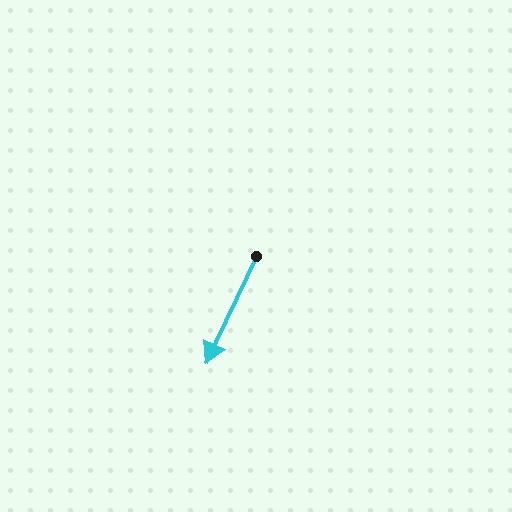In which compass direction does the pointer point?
Southwest.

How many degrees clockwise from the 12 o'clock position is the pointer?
Approximately 205 degrees.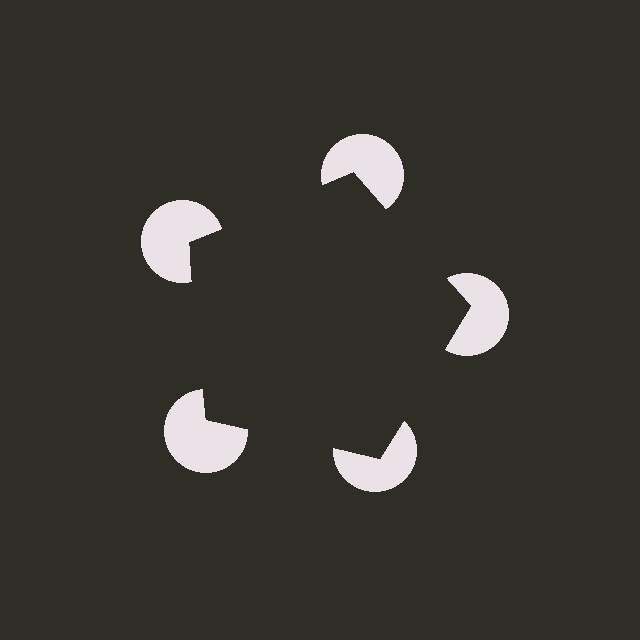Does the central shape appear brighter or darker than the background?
It typically appears slightly darker than the background, even though no actual brightness change is drawn.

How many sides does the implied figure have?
5 sides.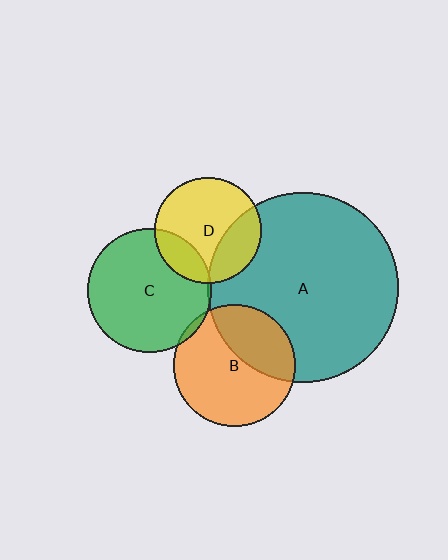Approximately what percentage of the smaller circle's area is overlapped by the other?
Approximately 5%.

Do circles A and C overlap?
Yes.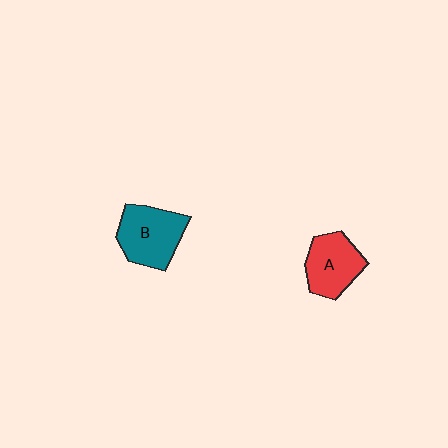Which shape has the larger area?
Shape B (teal).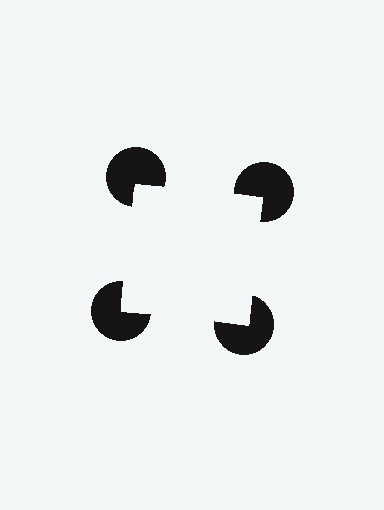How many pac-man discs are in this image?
There are 4 — one at each vertex of the illusory square.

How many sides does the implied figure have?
4 sides.